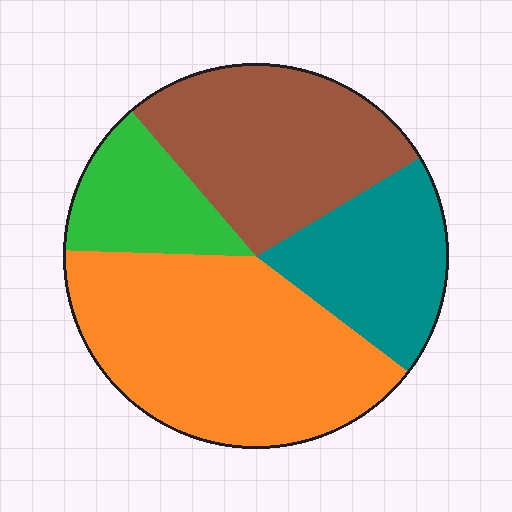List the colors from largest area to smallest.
From largest to smallest: orange, brown, teal, green.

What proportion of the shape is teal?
Teal covers around 20% of the shape.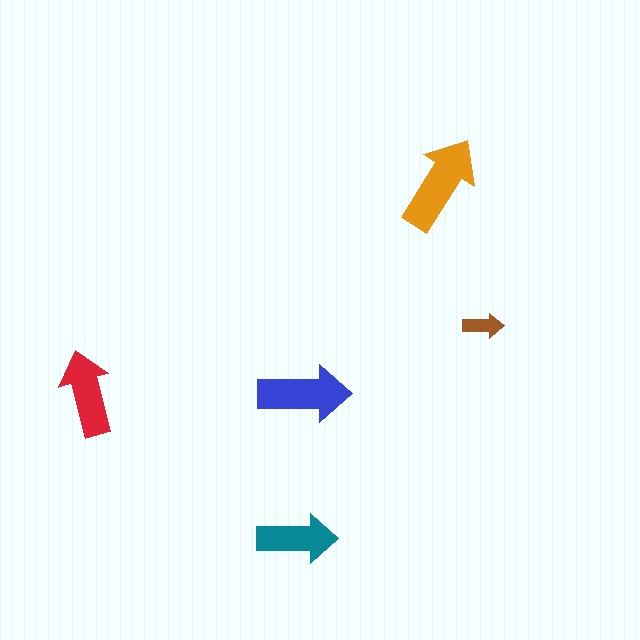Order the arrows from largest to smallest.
the orange one, the blue one, the red one, the teal one, the brown one.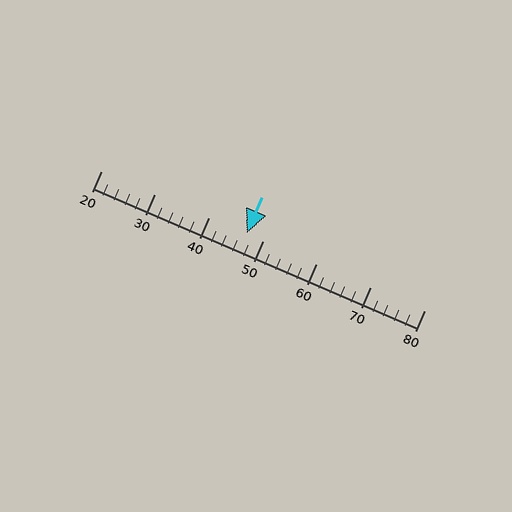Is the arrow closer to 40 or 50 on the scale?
The arrow is closer to 50.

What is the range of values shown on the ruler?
The ruler shows values from 20 to 80.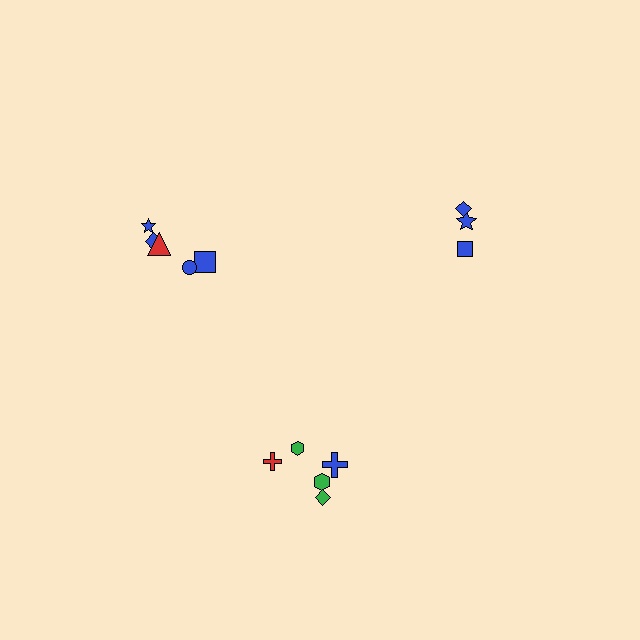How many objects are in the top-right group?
There are 3 objects.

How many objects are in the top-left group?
There are 5 objects.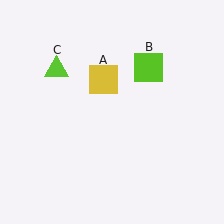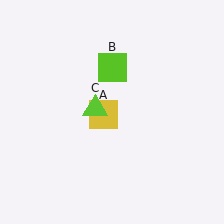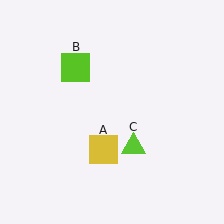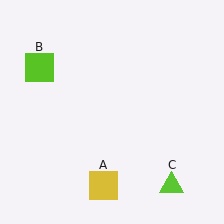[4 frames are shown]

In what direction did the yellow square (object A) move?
The yellow square (object A) moved down.